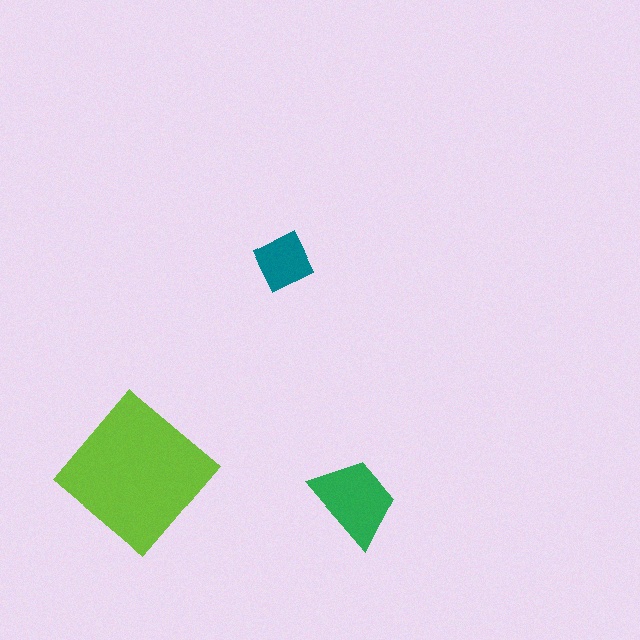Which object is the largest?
The lime diamond.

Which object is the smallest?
The teal diamond.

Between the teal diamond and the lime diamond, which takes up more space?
The lime diamond.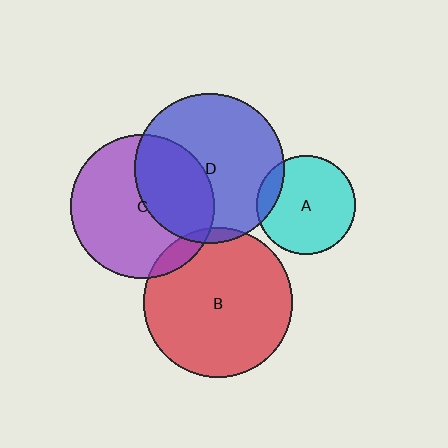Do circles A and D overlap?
Yes.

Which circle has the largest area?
Circle D (blue).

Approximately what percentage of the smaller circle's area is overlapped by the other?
Approximately 15%.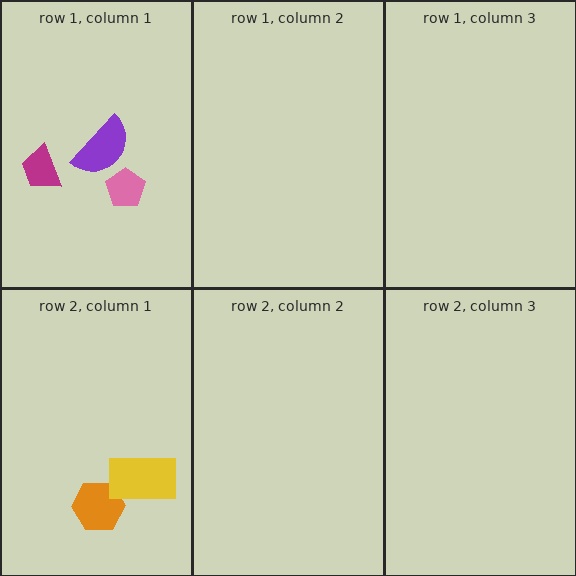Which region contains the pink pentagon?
The row 1, column 1 region.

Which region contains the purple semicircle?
The row 1, column 1 region.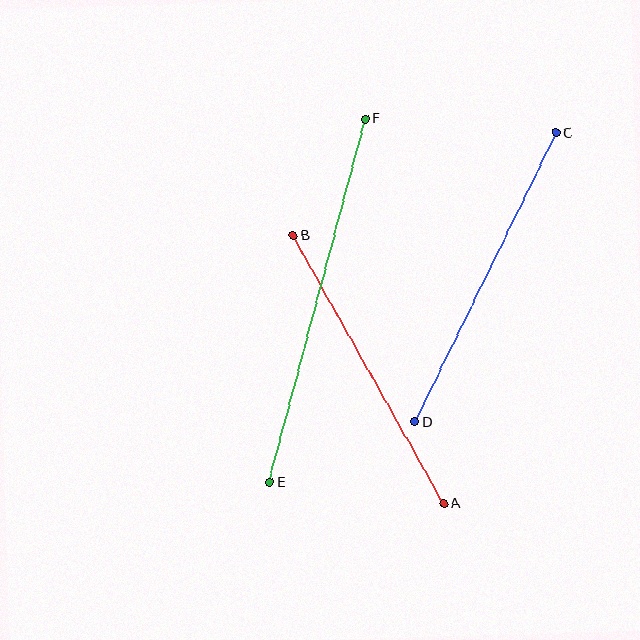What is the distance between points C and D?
The distance is approximately 322 pixels.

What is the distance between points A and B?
The distance is approximately 307 pixels.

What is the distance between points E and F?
The distance is approximately 376 pixels.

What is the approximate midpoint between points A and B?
The midpoint is at approximately (369, 370) pixels.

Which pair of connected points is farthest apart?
Points E and F are farthest apart.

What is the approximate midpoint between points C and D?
The midpoint is at approximately (485, 277) pixels.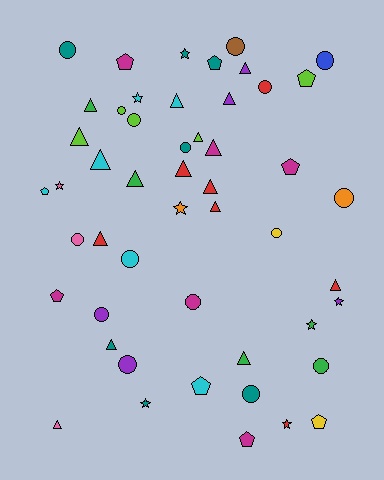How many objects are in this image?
There are 50 objects.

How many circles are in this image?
There are 16 circles.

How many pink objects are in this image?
There are 3 pink objects.